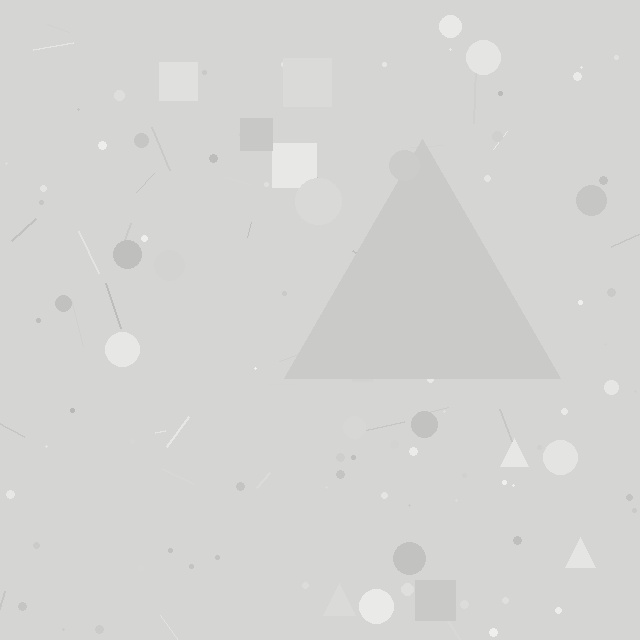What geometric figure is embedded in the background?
A triangle is embedded in the background.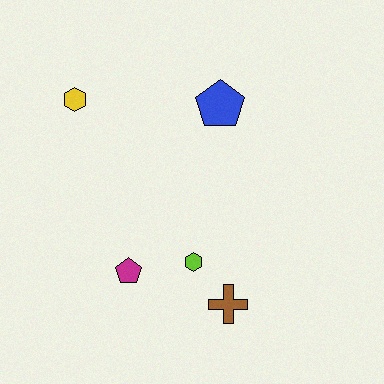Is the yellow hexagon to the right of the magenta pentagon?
No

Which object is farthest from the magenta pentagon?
The blue pentagon is farthest from the magenta pentagon.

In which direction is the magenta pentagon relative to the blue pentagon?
The magenta pentagon is below the blue pentagon.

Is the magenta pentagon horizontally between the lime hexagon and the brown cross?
No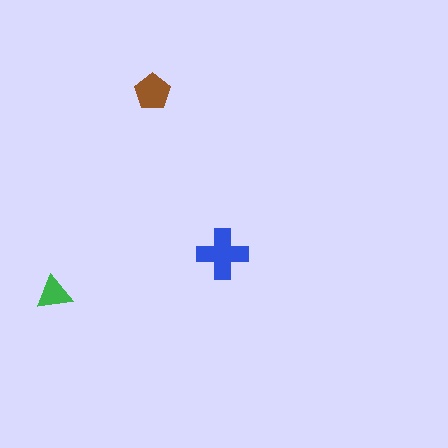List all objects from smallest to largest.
The green triangle, the brown pentagon, the blue cross.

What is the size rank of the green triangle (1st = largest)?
3rd.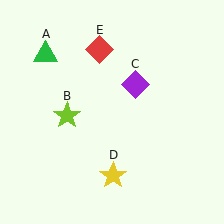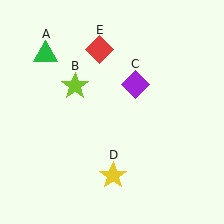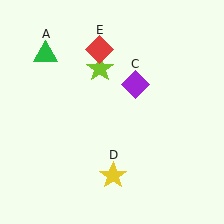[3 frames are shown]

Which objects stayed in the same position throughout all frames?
Green triangle (object A) and purple diamond (object C) and yellow star (object D) and red diamond (object E) remained stationary.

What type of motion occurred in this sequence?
The lime star (object B) rotated clockwise around the center of the scene.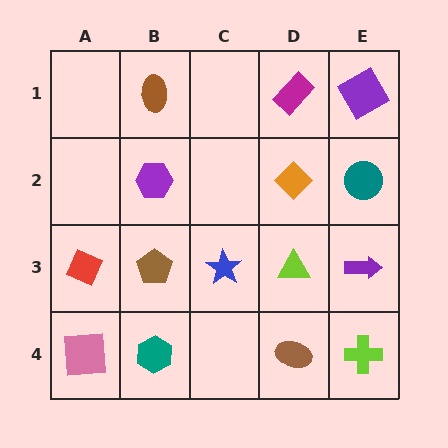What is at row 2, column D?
An orange diamond.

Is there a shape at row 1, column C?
No, that cell is empty.